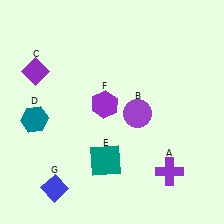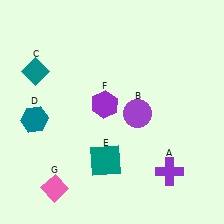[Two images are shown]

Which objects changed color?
C changed from purple to teal. G changed from blue to pink.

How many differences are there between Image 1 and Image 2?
There are 2 differences between the two images.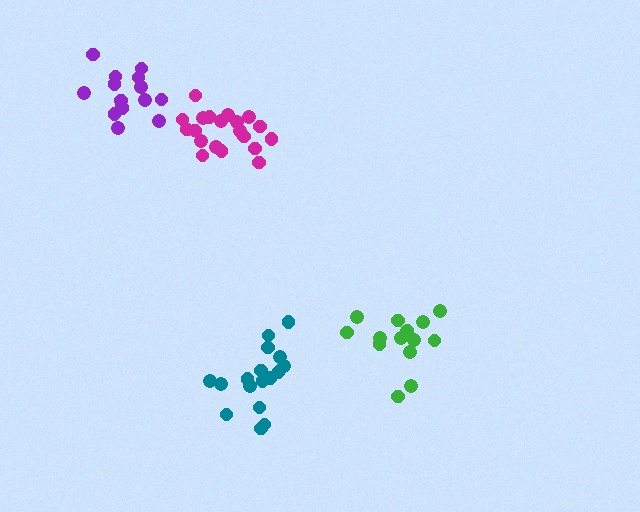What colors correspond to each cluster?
The clusters are colored: green, teal, purple, magenta.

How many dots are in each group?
Group 1: 16 dots, Group 2: 17 dots, Group 3: 15 dots, Group 4: 20 dots (68 total).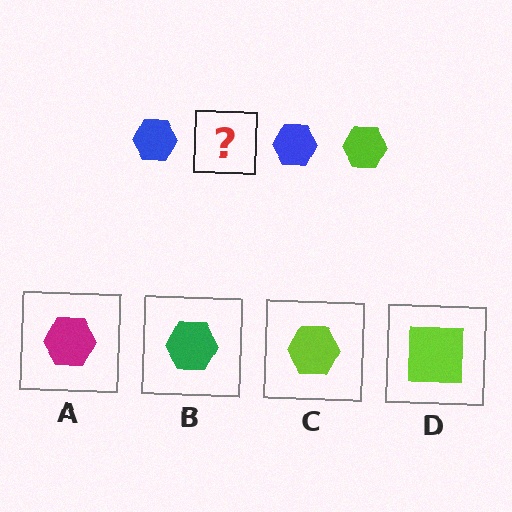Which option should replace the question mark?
Option C.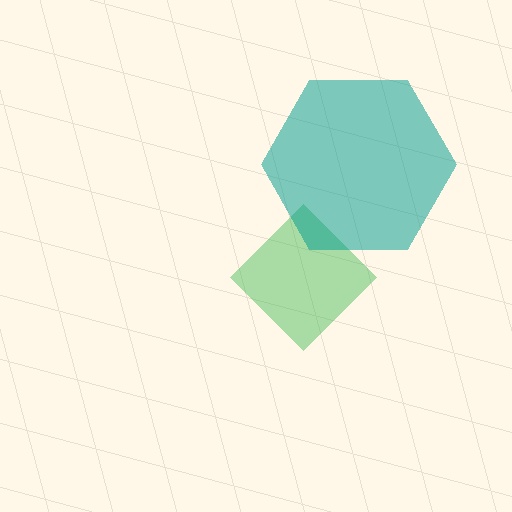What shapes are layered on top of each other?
The layered shapes are: a green diamond, a teal hexagon.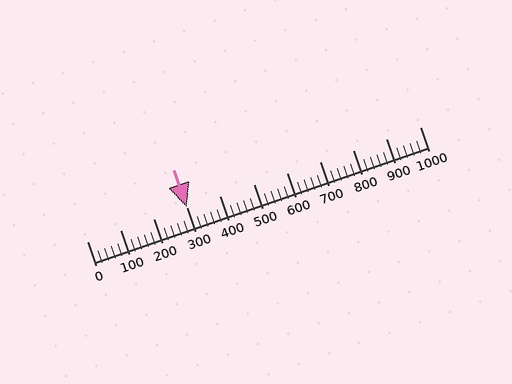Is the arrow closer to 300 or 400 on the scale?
The arrow is closer to 300.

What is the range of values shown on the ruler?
The ruler shows values from 0 to 1000.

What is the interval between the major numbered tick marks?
The major tick marks are spaced 100 units apart.